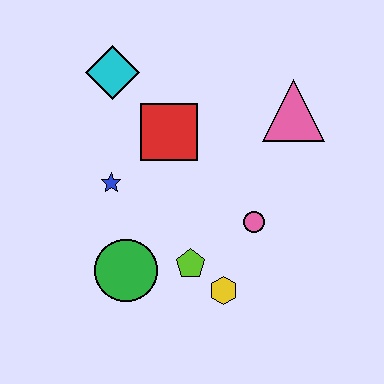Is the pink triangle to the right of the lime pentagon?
Yes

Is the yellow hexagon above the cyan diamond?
No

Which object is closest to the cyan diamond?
The red square is closest to the cyan diamond.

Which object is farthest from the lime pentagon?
The cyan diamond is farthest from the lime pentagon.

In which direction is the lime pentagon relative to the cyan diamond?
The lime pentagon is below the cyan diamond.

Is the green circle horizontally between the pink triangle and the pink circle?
No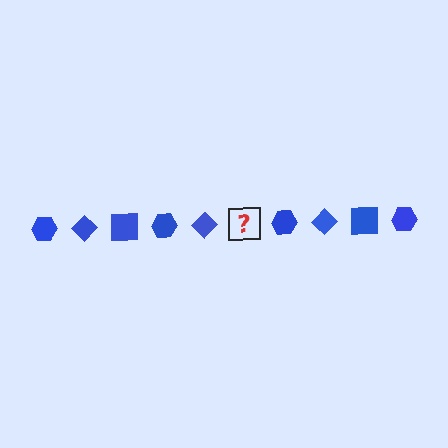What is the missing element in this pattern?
The missing element is a blue square.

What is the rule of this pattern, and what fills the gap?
The rule is that the pattern cycles through hexagon, diamond, square shapes in blue. The gap should be filled with a blue square.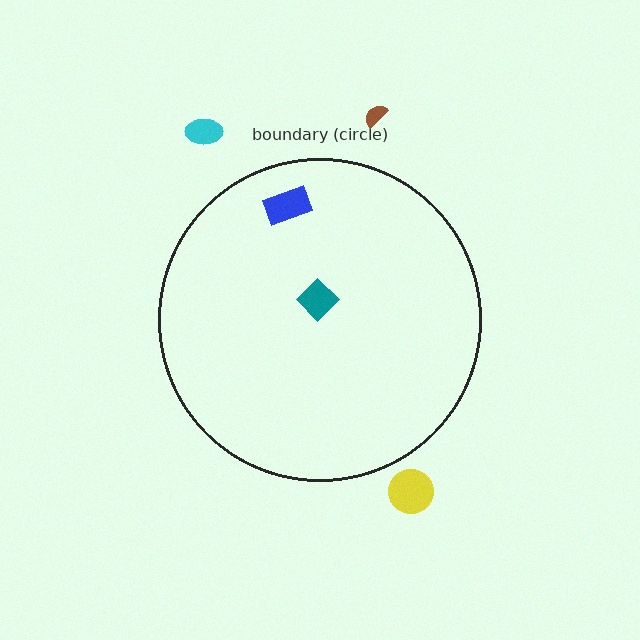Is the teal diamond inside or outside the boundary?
Inside.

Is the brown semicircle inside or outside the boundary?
Outside.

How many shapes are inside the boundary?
2 inside, 3 outside.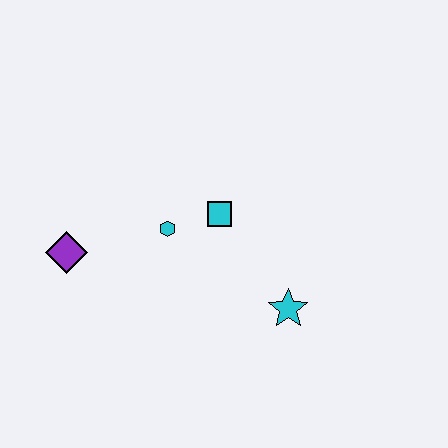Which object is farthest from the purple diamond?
The cyan star is farthest from the purple diamond.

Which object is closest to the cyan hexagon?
The cyan square is closest to the cyan hexagon.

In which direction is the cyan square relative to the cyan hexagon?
The cyan square is to the right of the cyan hexagon.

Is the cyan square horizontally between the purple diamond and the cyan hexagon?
No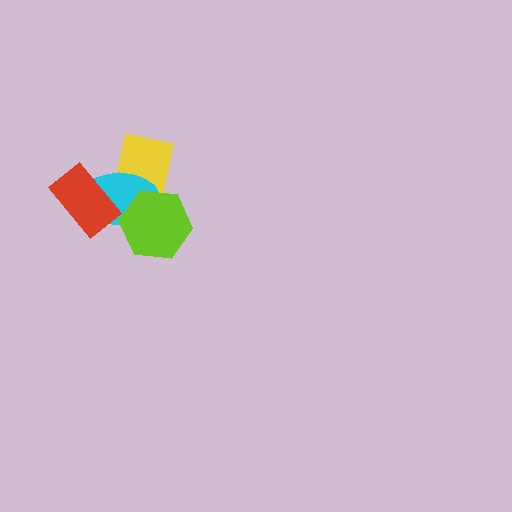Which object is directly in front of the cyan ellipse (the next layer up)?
The red rectangle is directly in front of the cyan ellipse.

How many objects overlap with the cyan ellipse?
3 objects overlap with the cyan ellipse.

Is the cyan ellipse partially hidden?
Yes, it is partially covered by another shape.